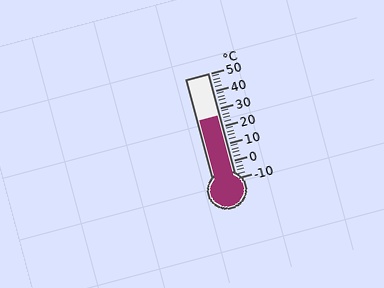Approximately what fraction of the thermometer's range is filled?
The thermometer is filled to approximately 60% of its range.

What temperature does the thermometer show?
The thermometer shows approximately 26°C.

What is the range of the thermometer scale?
The thermometer scale ranges from -10°C to 50°C.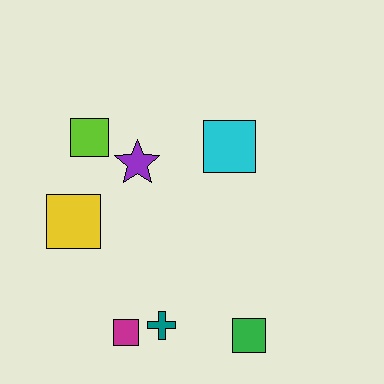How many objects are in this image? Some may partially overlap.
There are 7 objects.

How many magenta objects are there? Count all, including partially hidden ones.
There is 1 magenta object.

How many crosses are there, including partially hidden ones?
There is 1 cross.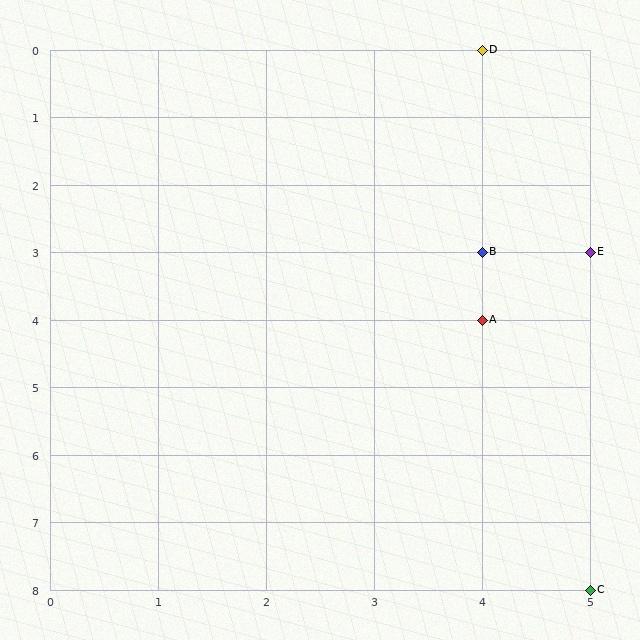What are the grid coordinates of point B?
Point B is at grid coordinates (4, 3).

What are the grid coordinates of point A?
Point A is at grid coordinates (4, 4).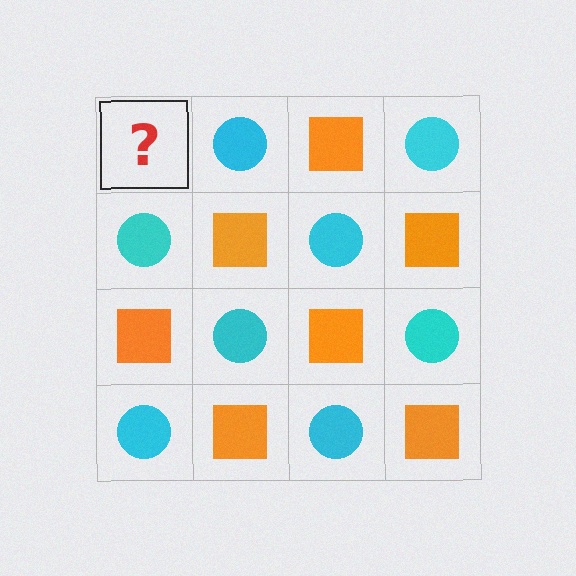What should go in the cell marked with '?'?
The missing cell should contain an orange square.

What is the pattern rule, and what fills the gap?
The rule is that it alternates orange square and cyan circle in a checkerboard pattern. The gap should be filled with an orange square.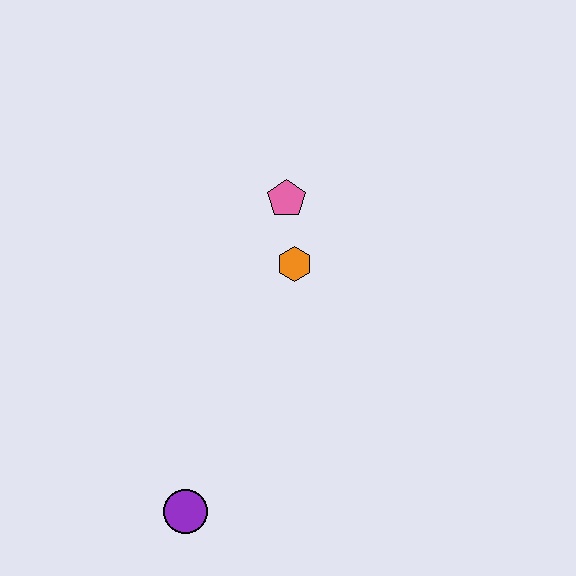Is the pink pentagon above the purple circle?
Yes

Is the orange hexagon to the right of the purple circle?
Yes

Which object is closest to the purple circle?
The orange hexagon is closest to the purple circle.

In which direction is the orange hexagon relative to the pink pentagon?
The orange hexagon is below the pink pentagon.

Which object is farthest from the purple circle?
The pink pentagon is farthest from the purple circle.